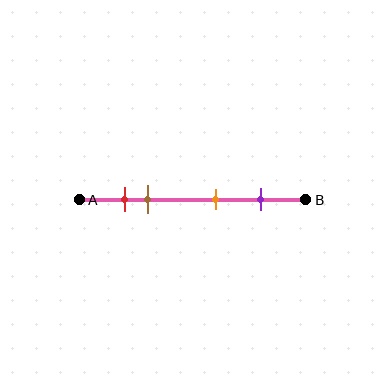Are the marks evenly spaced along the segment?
No, the marks are not evenly spaced.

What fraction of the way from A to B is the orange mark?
The orange mark is approximately 60% (0.6) of the way from A to B.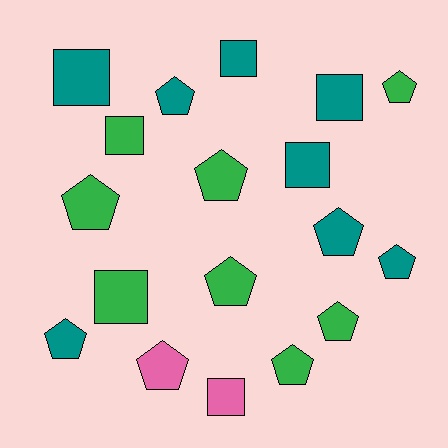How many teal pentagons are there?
There are 4 teal pentagons.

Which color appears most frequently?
Teal, with 8 objects.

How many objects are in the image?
There are 18 objects.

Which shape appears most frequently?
Pentagon, with 11 objects.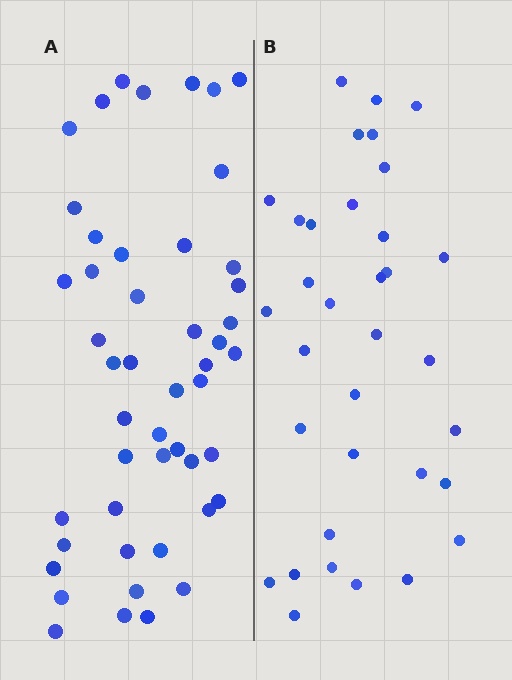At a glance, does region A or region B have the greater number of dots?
Region A (the left region) has more dots.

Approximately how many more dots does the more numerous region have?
Region A has approximately 15 more dots than region B.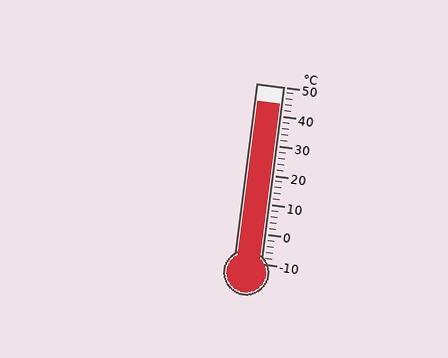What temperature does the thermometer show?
The thermometer shows approximately 44°C.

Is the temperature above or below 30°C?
The temperature is above 30°C.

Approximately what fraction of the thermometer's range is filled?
The thermometer is filled to approximately 90% of its range.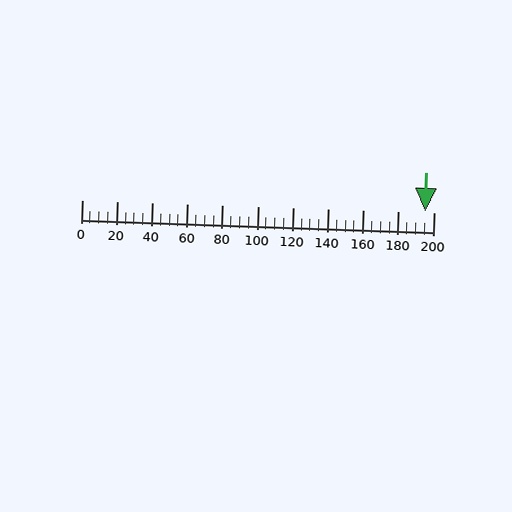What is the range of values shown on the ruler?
The ruler shows values from 0 to 200.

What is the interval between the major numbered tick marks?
The major tick marks are spaced 20 units apart.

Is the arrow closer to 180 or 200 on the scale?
The arrow is closer to 200.